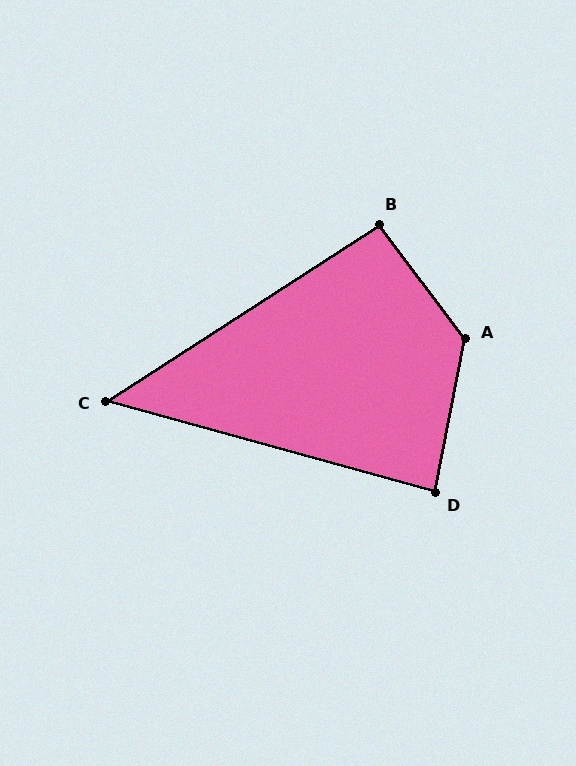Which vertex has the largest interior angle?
A, at approximately 132 degrees.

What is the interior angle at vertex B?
Approximately 94 degrees (approximately right).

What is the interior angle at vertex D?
Approximately 86 degrees (approximately right).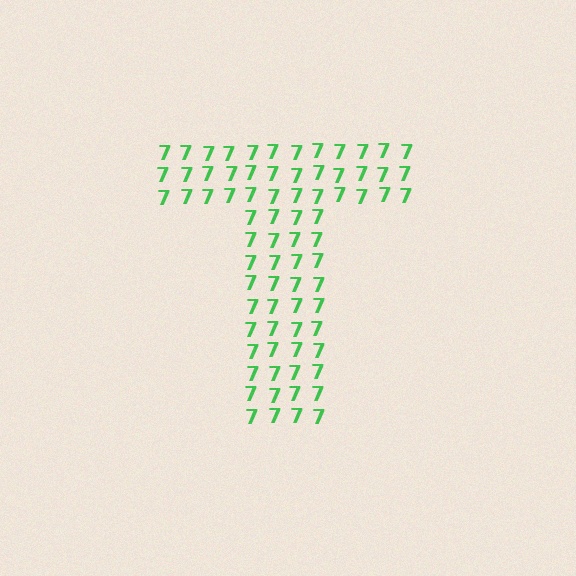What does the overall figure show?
The overall figure shows the letter T.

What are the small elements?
The small elements are digit 7's.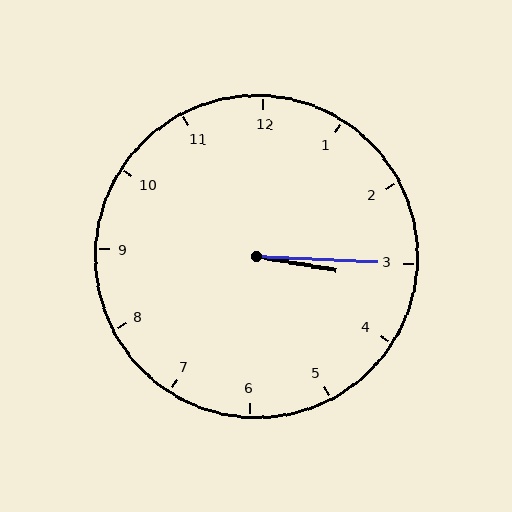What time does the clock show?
3:15.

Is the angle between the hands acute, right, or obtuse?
It is acute.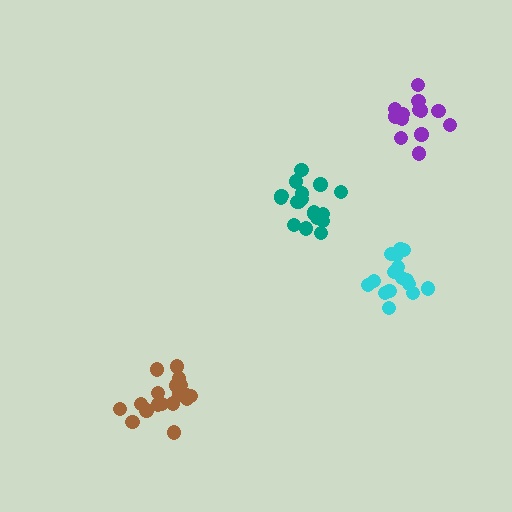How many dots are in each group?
Group 1: 18 dots, Group 2: 18 dots, Group 3: 13 dots, Group 4: 16 dots (65 total).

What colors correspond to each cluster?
The clusters are colored: teal, brown, purple, cyan.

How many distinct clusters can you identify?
There are 4 distinct clusters.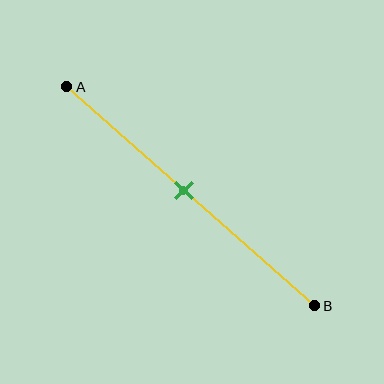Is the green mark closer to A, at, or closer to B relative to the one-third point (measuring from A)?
The green mark is closer to point B than the one-third point of segment AB.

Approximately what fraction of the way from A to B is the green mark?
The green mark is approximately 45% of the way from A to B.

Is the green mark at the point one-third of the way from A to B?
No, the mark is at about 45% from A, not at the 33% one-third point.